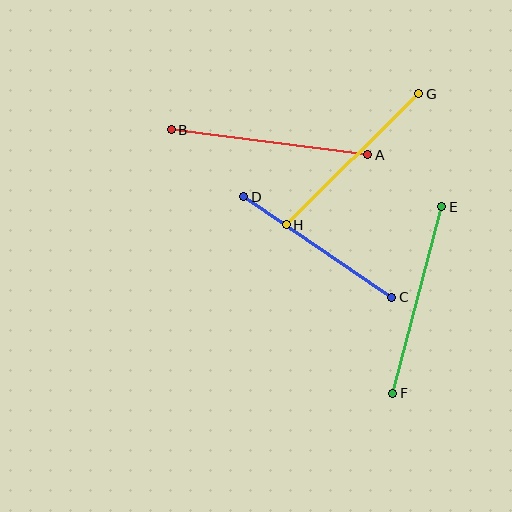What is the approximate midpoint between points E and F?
The midpoint is at approximately (417, 300) pixels.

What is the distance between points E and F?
The distance is approximately 193 pixels.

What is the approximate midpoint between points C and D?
The midpoint is at approximately (318, 247) pixels.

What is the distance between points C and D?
The distance is approximately 179 pixels.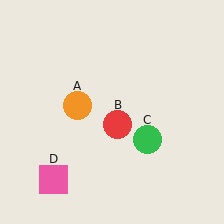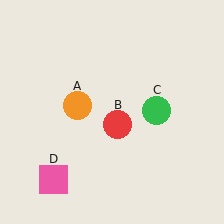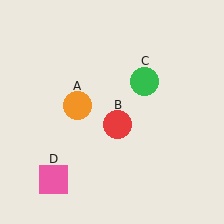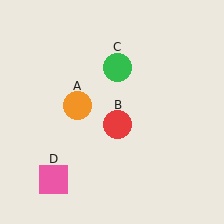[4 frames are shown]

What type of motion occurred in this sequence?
The green circle (object C) rotated counterclockwise around the center of the scene.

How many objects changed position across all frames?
1 object changed position: green circle (object C).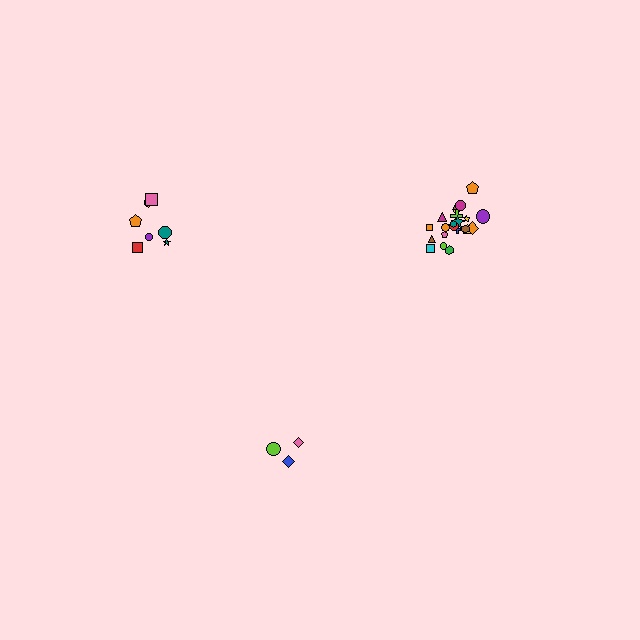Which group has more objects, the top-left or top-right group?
The top-right group.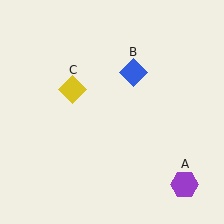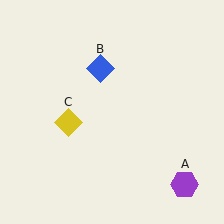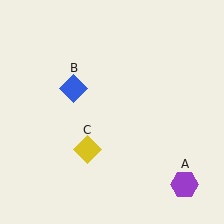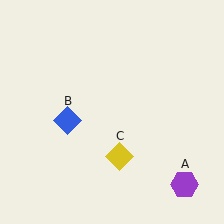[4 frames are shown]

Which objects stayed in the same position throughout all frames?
Purple hexagon (object A) remained stationary.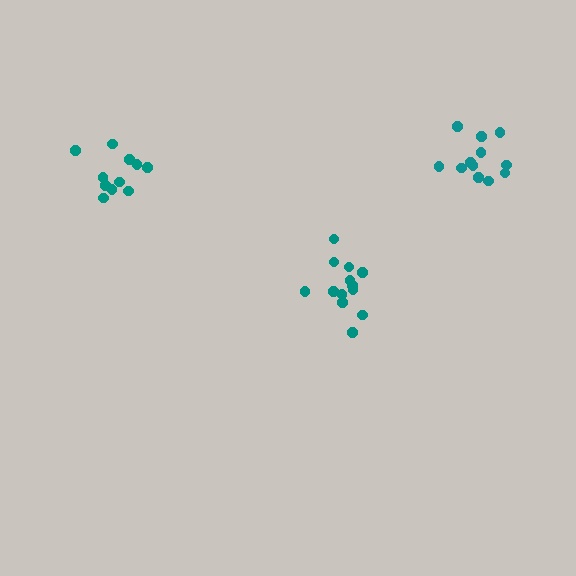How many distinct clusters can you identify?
There are 3 distinct clusters.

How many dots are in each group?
Group 1: 13 dots, Group 2: 12 dots, Group 3: 11 dots (36 total).